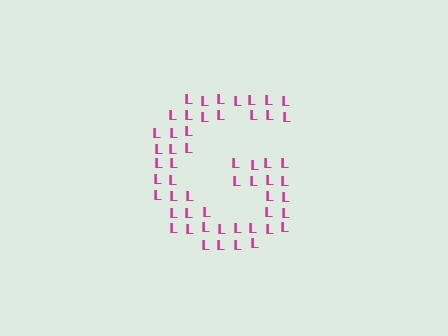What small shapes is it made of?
It is made of small letter L's.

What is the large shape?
The large shape is the letter G.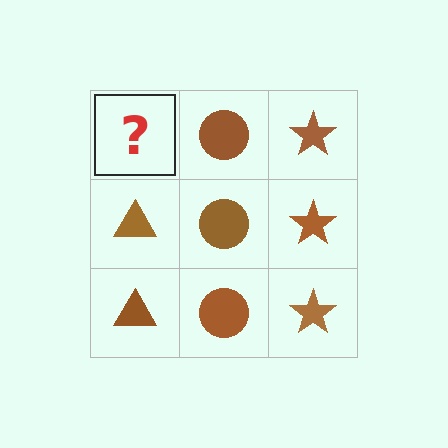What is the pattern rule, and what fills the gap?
The rule is that each column has a consistent shape. The gap should be filled with a brown triangle.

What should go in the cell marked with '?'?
The missing cell should contain a brown triangle.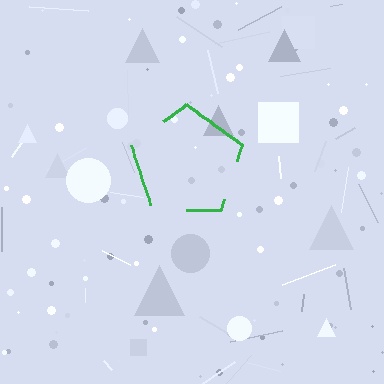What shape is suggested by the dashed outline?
The dashed outline suggests a pentagon.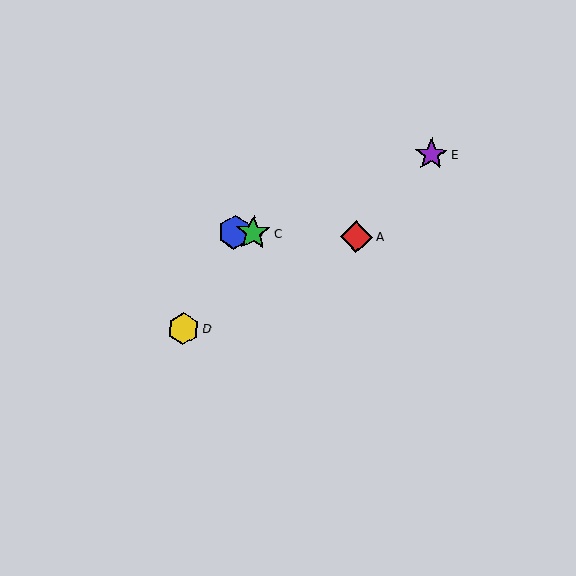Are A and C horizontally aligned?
Yes, both are at y≈237.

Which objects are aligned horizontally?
Objects A, B, C are aligned horizontally.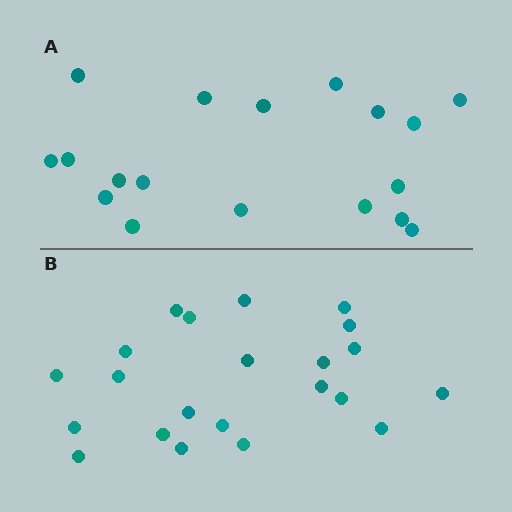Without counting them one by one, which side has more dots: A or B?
Region B (the bottom region) has more dots.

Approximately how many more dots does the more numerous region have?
Region B has about 4 more dots than region A.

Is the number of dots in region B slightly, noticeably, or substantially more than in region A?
Region B has only slightly more — the two regions are fairly close. The ratio is roughly 1.2 to 1.